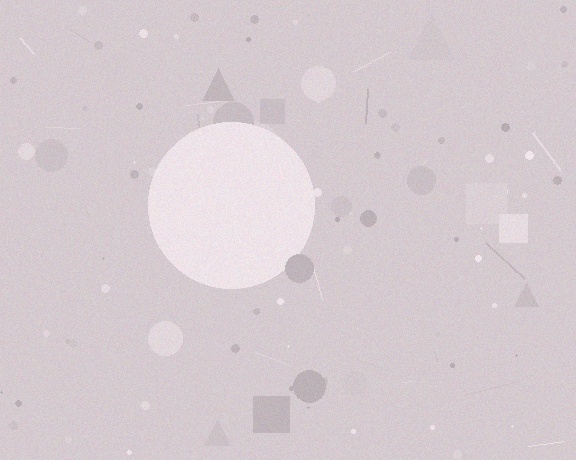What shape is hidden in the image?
A circle is hidden in the image.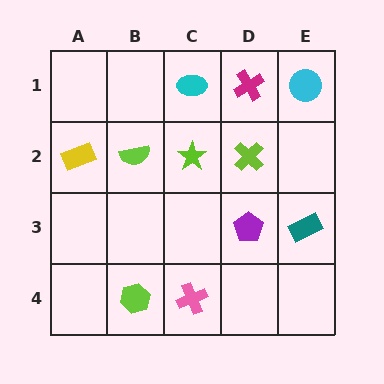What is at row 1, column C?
A cyan ellipse.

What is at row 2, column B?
A lime semicircle.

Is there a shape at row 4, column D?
No, that cell is empty.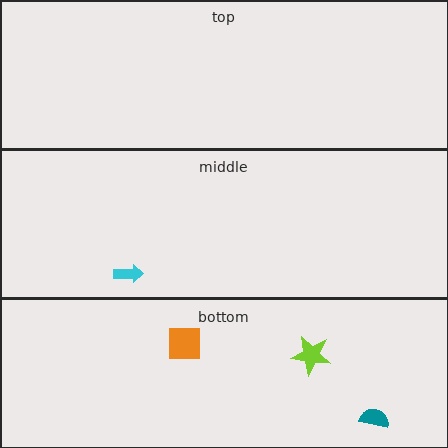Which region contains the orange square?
The bottom region.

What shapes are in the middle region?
The cyan arrow.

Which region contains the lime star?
The bottom region.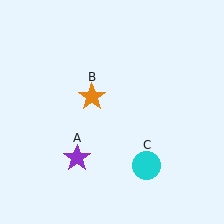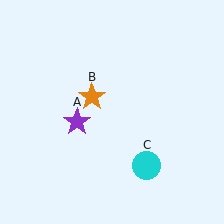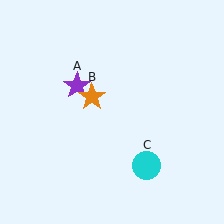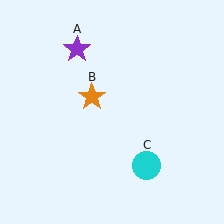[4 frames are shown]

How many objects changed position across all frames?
1 object changed position: purple star (object A).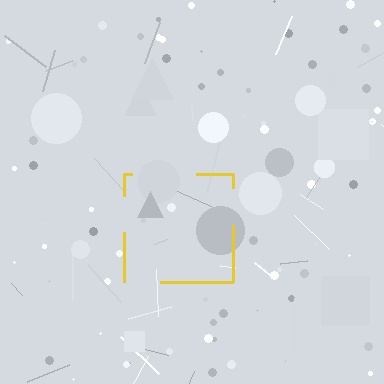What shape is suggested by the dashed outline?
The dashed outline suggests a square.